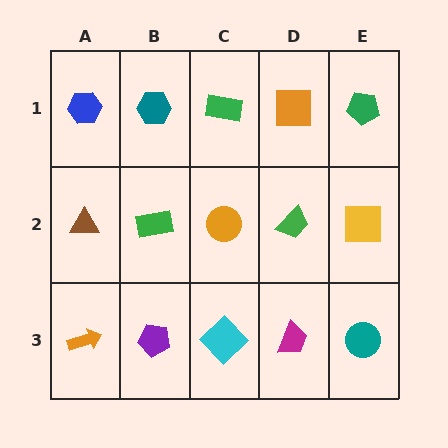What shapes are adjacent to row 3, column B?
A green rectangle (row 2, column B), an orange arrow (row 3, column A), a cyan diamond (row 3, column C).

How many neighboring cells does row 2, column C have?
4.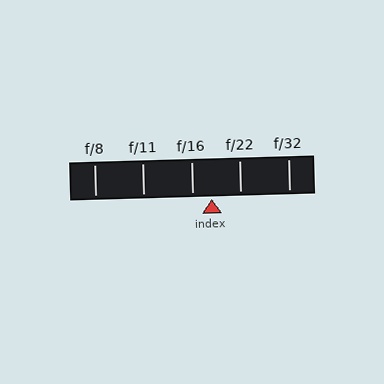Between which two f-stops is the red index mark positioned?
The index mark is between f/16 and f/22.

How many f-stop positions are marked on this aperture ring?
There are 5 f-stop positions marked.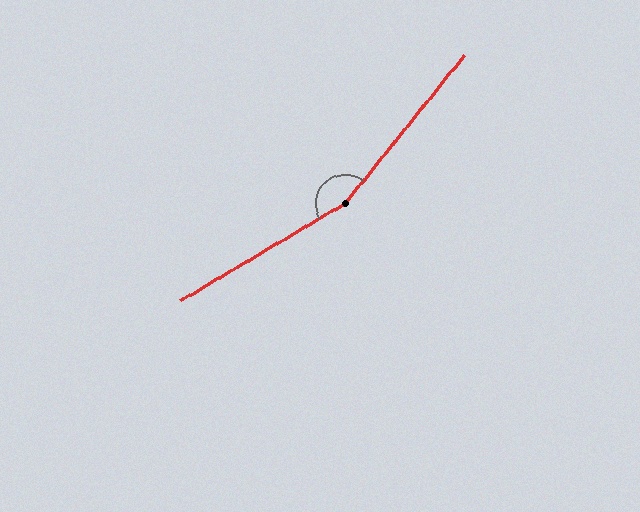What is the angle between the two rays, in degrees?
Approximately 160 degrees.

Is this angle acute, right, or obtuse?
It is obtuse.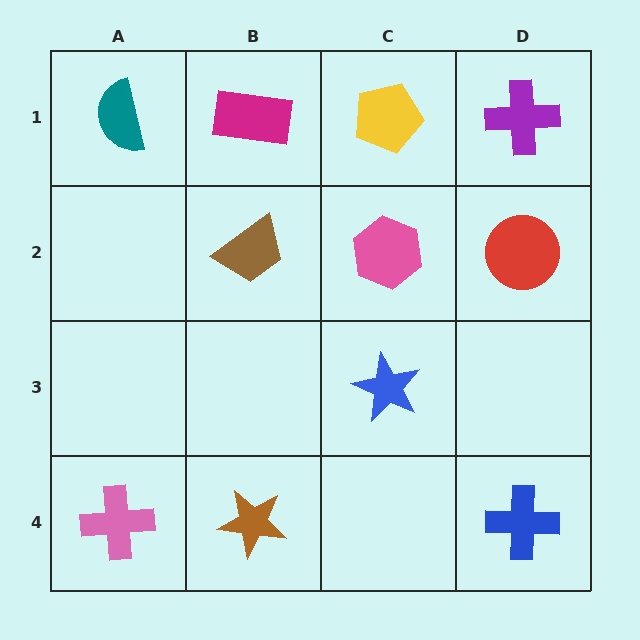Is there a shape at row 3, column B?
No, that cell is empty.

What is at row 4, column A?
A pink cross.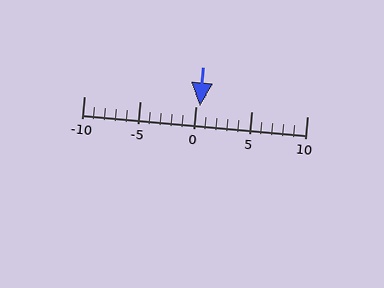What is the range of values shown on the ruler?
The ruler shows values from -10 to 10.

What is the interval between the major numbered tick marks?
The major tick marks are spaced 5 units apart.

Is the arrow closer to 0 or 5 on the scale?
The arrow is closer to 0.